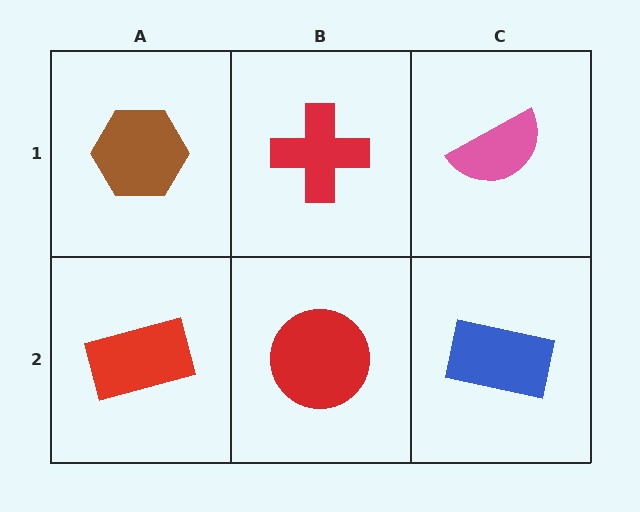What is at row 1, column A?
A brown hexagon.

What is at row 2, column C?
A blue rectangle.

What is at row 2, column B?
A red circle.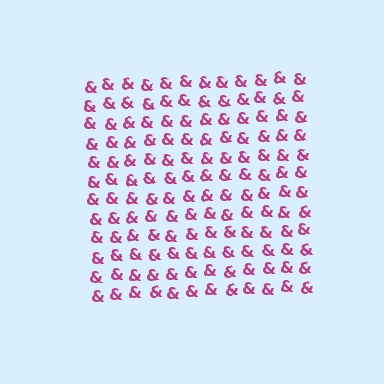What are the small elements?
The small elements are ampersands.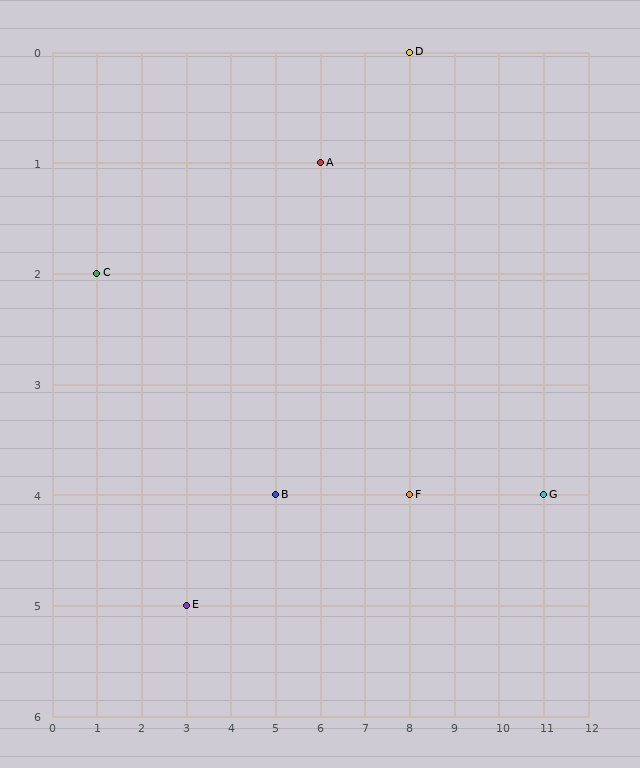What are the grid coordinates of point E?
Point E is at grid coordinates (3, 5).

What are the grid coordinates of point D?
Point D is at grid coordinates (8, 0).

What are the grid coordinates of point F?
Point F is at grid coordinates (8, 4).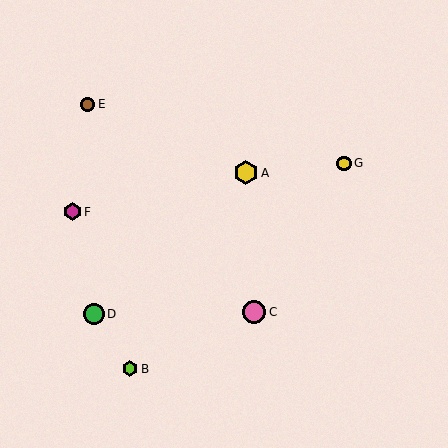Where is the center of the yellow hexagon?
The center of the yellow hexagon is at (246, 173).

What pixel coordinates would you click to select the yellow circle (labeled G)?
Click at (344, 163) to select the yellow circle G.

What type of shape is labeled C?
Shape C is a pink circle.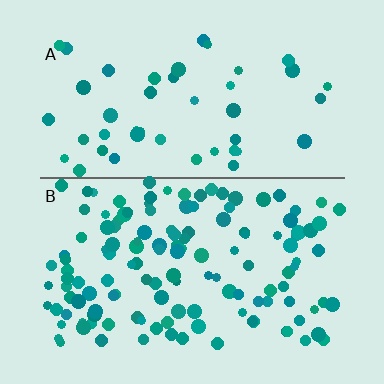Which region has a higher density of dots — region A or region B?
B (the bottom).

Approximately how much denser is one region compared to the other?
Approximately 2.9× — region B over region A.